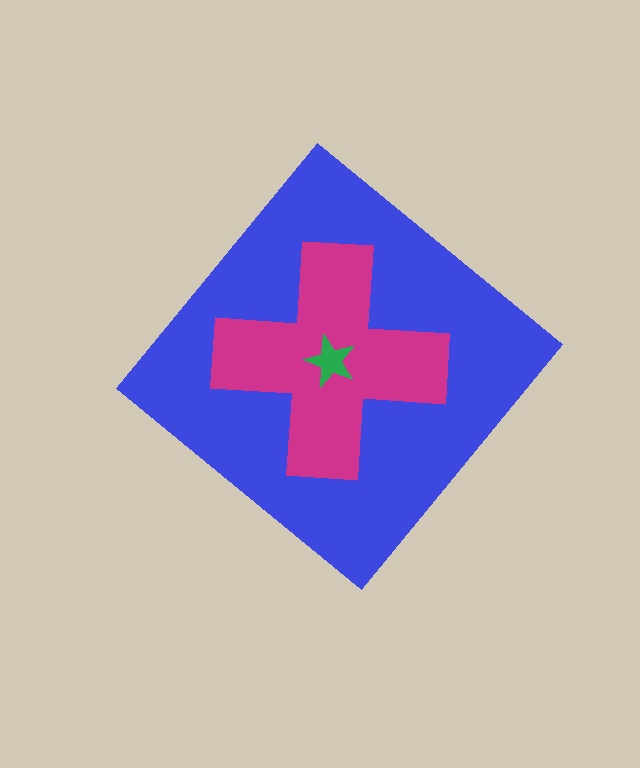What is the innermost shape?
The green star.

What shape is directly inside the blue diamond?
The magenta cross.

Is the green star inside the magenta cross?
Yes.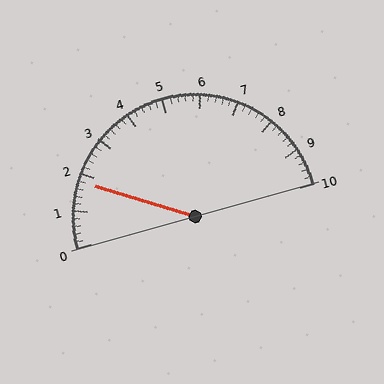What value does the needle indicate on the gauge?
The needle indicates approximately 1.8.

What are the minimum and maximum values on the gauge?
The gauge ranges from 0 to 10.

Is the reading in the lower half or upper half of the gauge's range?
The reading is in the lower half of the range (0 to 10).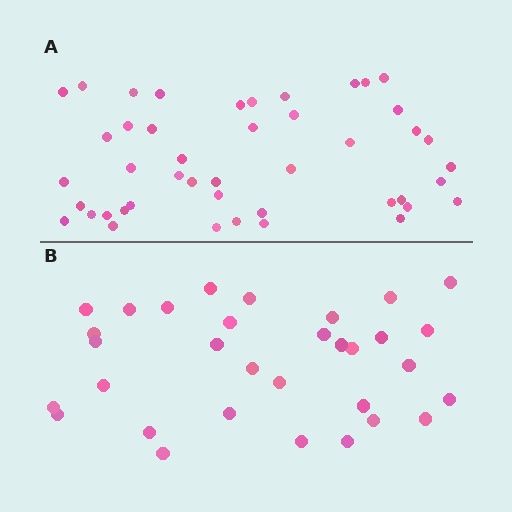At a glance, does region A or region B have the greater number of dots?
Region A (the top region) has more dots.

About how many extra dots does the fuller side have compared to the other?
Region A has approximately 15 more dots than region B.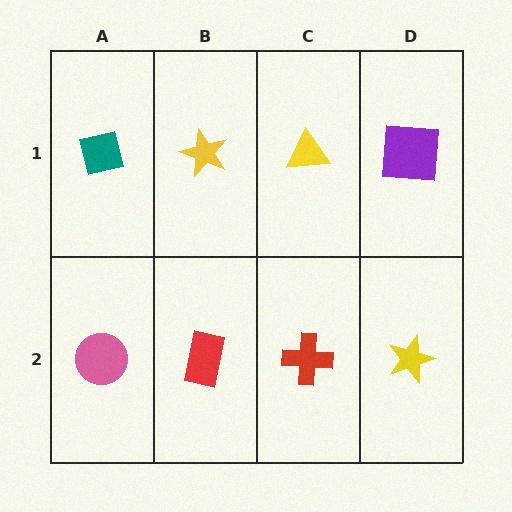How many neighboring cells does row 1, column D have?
2.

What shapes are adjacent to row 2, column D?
A purple square (row 1, column D), a red cross (row 2, column C).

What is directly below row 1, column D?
A yellow star.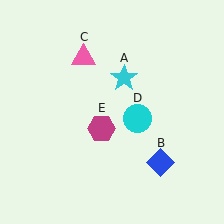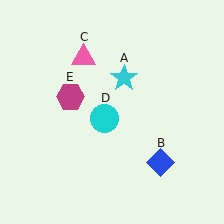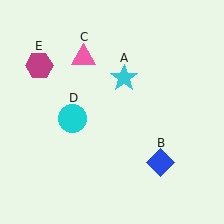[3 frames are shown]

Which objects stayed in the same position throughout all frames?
Cyan star (object A) and blue diamond (object B) and pink triangle (object C) remained stationary.